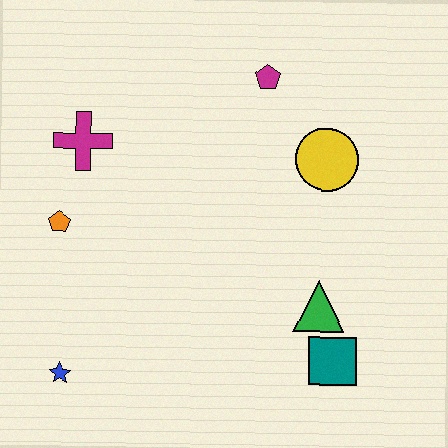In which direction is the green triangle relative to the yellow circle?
The green triangle is below the yellow circle.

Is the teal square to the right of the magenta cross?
Yes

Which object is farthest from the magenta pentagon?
The blue star is farthest from the magenta pentagon.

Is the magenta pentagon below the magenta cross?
No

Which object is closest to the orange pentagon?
The magenta cross is closest to the orange pentagon.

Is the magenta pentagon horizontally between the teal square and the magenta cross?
Yes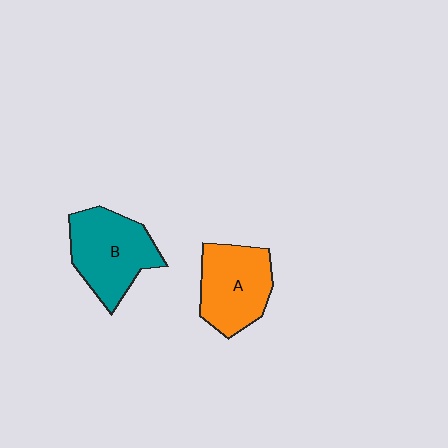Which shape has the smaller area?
Shape A (orange).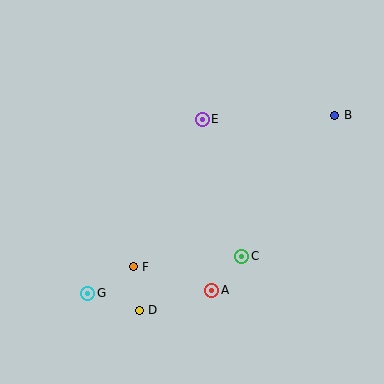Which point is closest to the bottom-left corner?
Point G is closest to the bottom-left corner.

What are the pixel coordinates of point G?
Point G is at (88, 293).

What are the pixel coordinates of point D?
Point D is at (139, 310).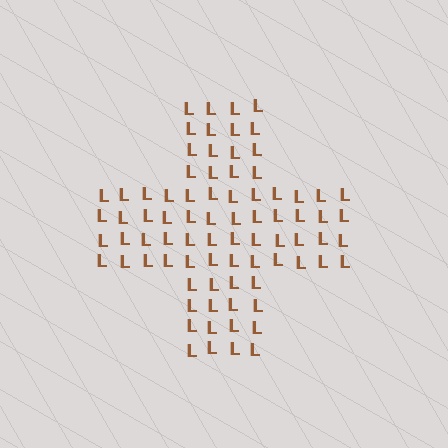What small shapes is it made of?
It is made of small letter L's.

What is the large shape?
The large shape is a cross.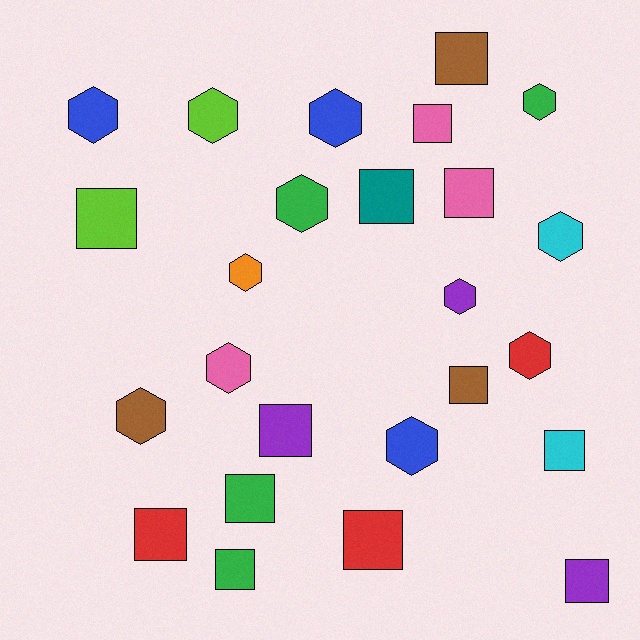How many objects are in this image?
There are 25 objects.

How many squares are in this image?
There are 13 squares.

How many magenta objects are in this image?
There are no magenta objects.